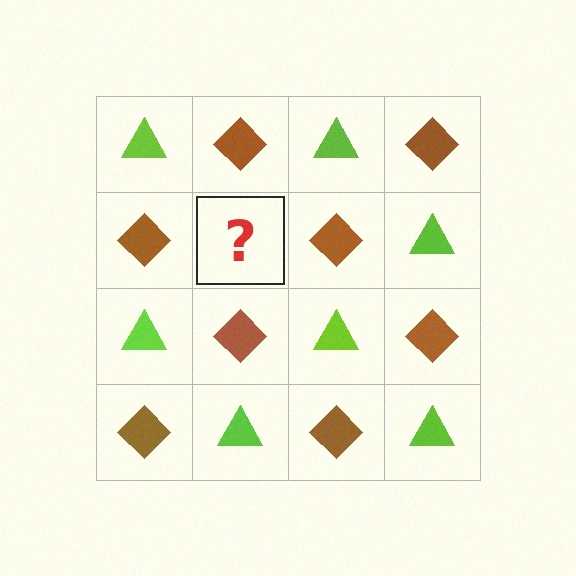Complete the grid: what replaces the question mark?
The question mark should be replaced with a lime triangle.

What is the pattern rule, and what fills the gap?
The rule is that it alternates lime triangle and brown diamond in a checkerboard pattern. The gap should be filled with a lime triangle.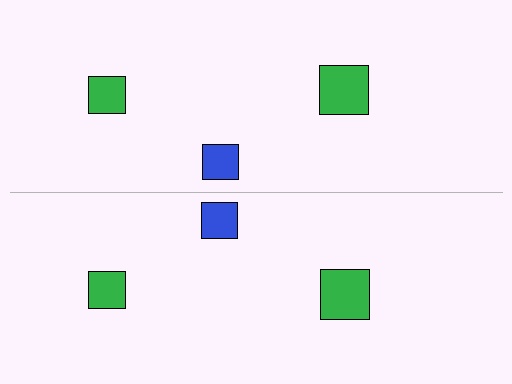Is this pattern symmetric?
Yes, this pattern has bilateral (reflection) symmetry.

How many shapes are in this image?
There are 6 shapes in this image.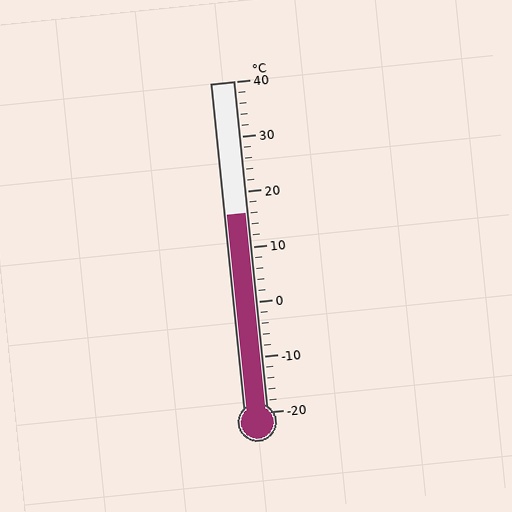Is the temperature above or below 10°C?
The temperature is above 10°C.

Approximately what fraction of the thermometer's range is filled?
The thermometer is filled to approximately 60% of its range.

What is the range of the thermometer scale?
The thermometer scale ranges from -20°C to 40°C.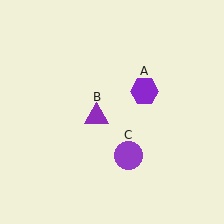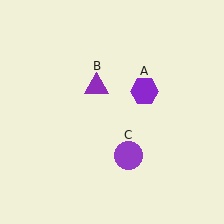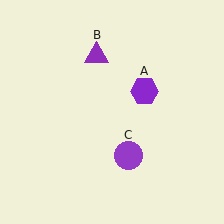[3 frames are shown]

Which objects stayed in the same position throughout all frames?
Purple hexagon (object A) and purple circle (object C) remained stationary.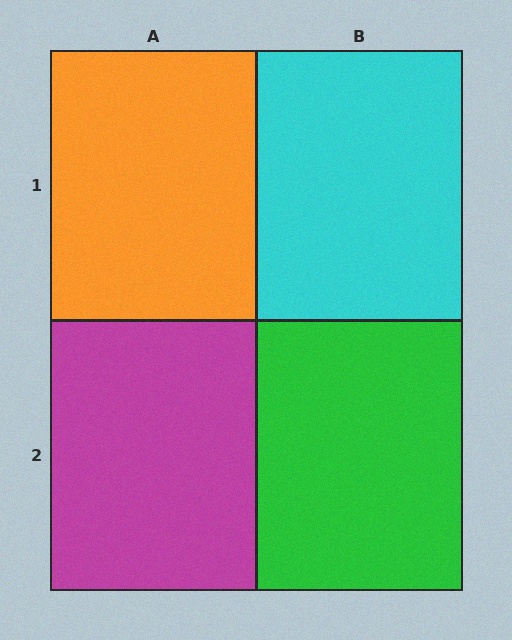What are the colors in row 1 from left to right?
Orange, cyan.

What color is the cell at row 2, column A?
Magenta.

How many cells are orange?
1 cell is orange.